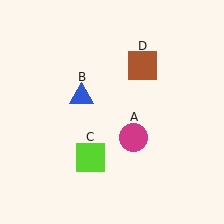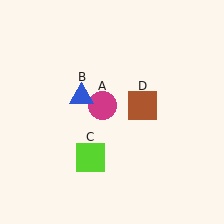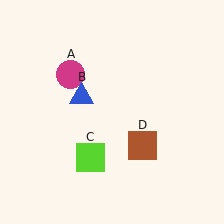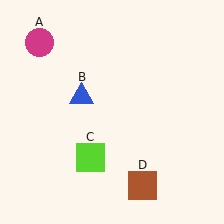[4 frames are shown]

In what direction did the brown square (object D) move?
The brown square (object D) moved down.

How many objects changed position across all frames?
2 objects changed position: magenta circle (object A), brown square (object D).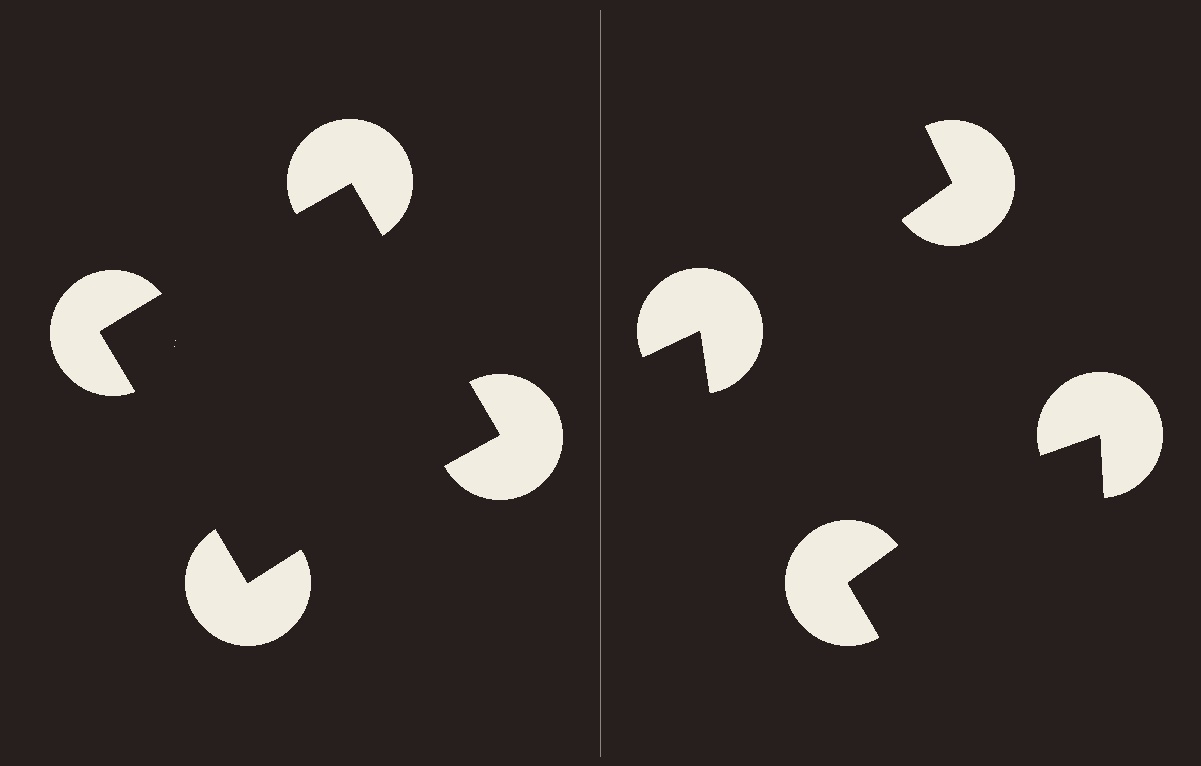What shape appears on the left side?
An illusory square.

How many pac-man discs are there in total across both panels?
8 — 4 on each side.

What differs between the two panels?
The pac-man discs are positioned identically on both sides; only the wedge orientations differ. On the left they align to a square; on the right they are misaligned.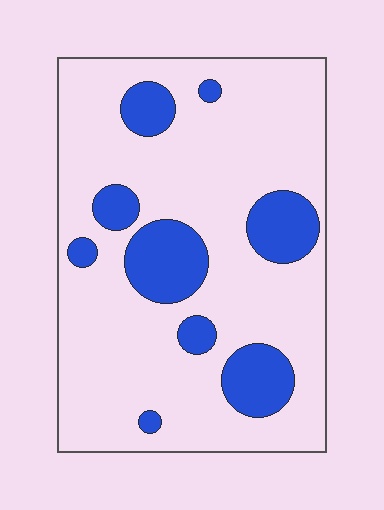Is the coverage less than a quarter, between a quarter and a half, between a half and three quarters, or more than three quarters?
Less than a quarter.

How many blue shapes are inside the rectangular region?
9.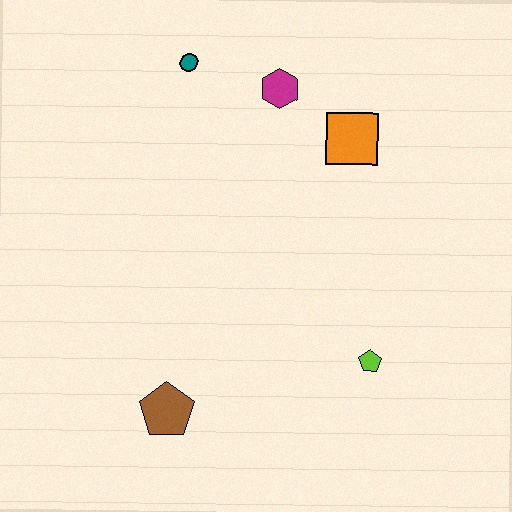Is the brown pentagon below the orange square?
Yes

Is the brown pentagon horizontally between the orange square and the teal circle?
No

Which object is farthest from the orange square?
The brown pentagon is farthest from the orange square.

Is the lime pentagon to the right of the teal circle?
Yes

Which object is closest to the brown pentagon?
The lime pentagon is closest to the brown pentagon.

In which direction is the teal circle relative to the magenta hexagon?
The teal circle is to the left of the magenta hexagon.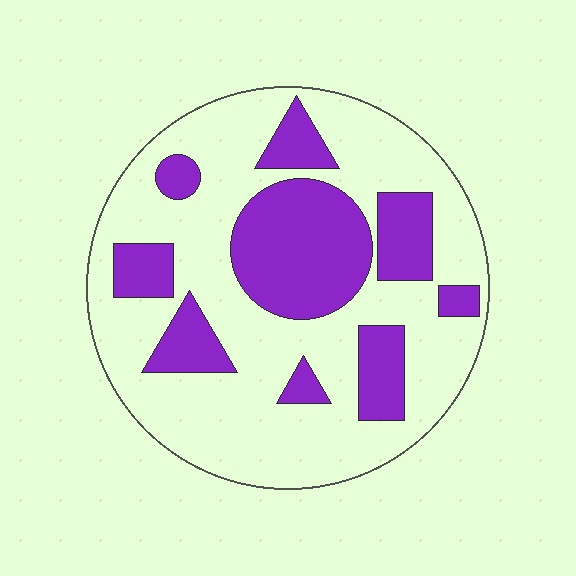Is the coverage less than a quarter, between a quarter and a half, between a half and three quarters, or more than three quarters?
Between a quarter and a half.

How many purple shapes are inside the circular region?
9.